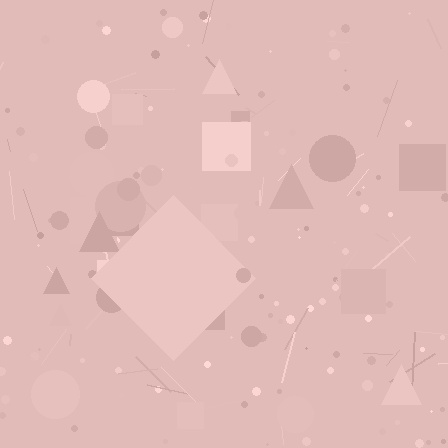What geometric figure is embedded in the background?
A diamond is embedded in the background.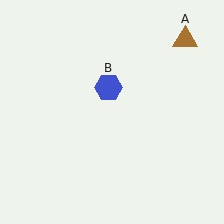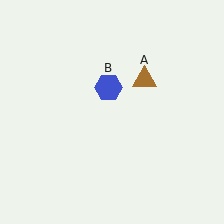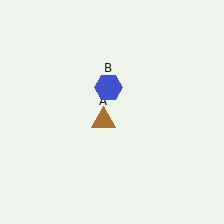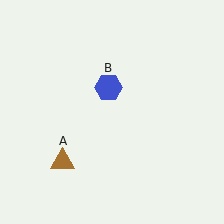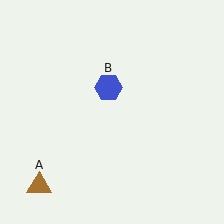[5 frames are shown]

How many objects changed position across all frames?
1 object changed position: brown triangle (object A).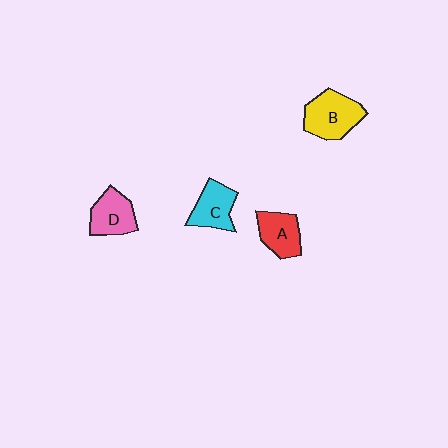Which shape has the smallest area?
Shape A (red).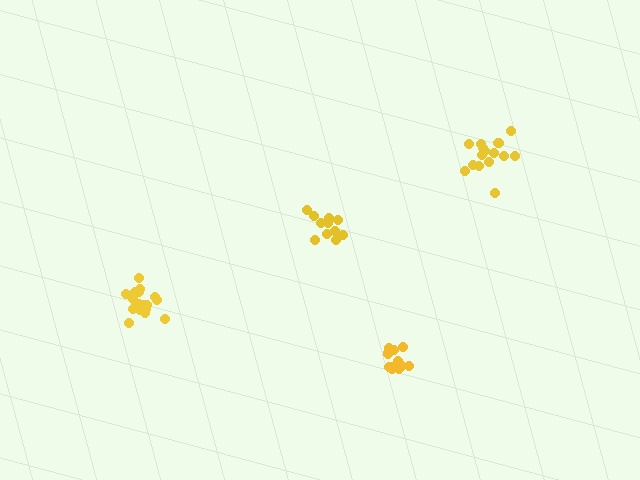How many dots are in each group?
Group 1: 12 dots, Group 2: 16 dots, Group 3: 18 dots, Group 4: 12 dots (58 total).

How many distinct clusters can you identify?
There are 4 distinct clusters.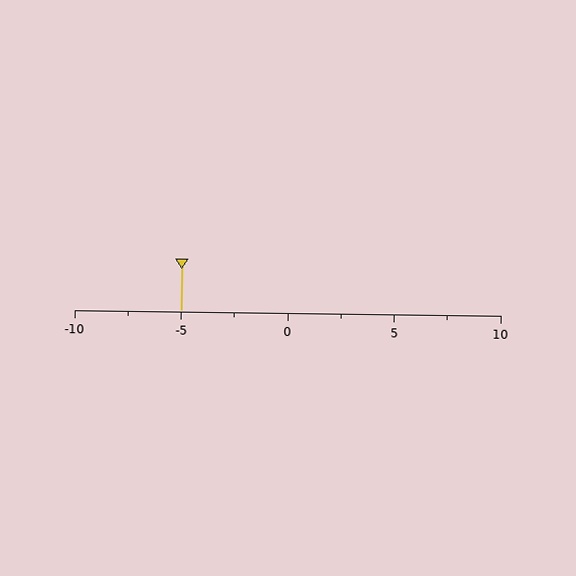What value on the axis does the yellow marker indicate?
The marker indicates approximately -5.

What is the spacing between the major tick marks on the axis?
The major ticks are spaced 5 apart.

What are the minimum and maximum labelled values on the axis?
The axis runs from -10 to 10.